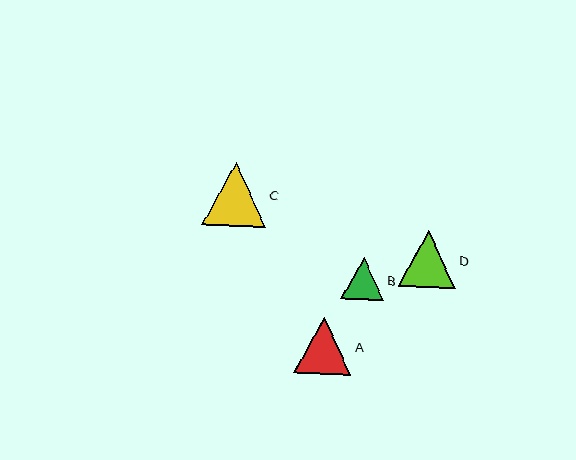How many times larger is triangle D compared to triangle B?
Triangle D is approximately 1.4 times the size of triangle B.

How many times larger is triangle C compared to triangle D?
Triangle C is approximately 1.1 times the size of triangle D.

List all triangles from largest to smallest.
From largest to smallest: C, D, A, B.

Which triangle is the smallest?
Triangle B is the smallest with a size of approximately 42 pixels.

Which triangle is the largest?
Triangle C is the largest with a size of approximately 64 pixels.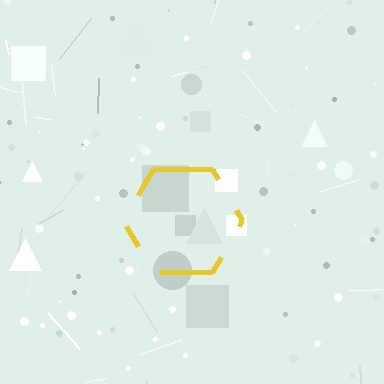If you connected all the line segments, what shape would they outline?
They would outline a hexagon.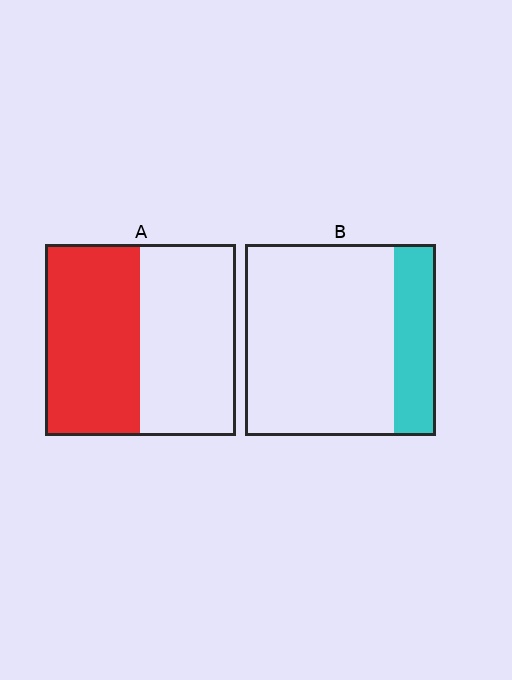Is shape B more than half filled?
No.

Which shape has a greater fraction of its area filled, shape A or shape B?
Shape A.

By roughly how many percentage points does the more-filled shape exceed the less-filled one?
By roughly 30 percentage points (A over B).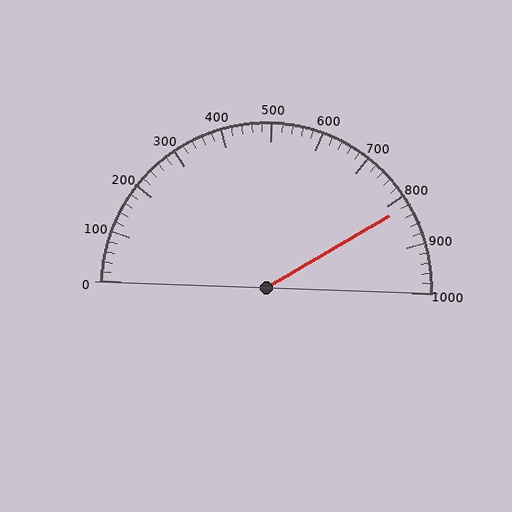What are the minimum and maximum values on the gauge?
The gauge ranges from 0 to 1000.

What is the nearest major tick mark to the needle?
The nearest major tick mark is 800.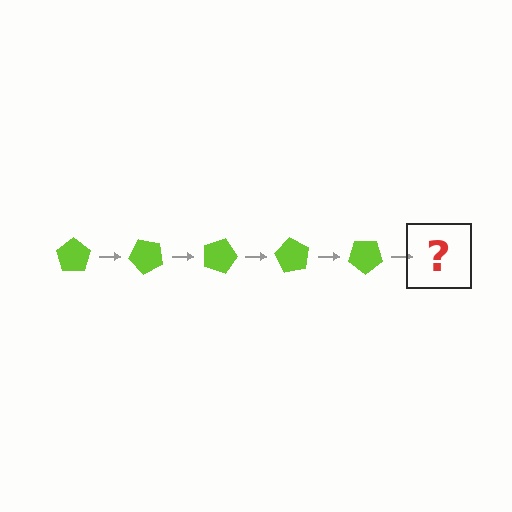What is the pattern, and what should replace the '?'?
The pattern is that the pentagon rotates 45 degrees each step. The '?' should be a lime pentagon rotated 225 degrees.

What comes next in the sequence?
The next element should be a lime pentagon rotated 225 degrees.